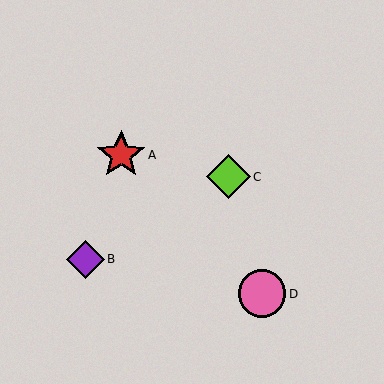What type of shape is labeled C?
Shape C is a lime diamond.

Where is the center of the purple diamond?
The center of the purple diamond is at (85, 259).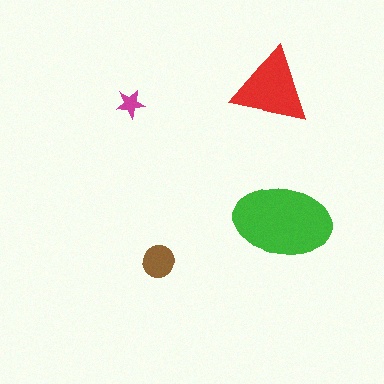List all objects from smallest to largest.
The magenta star, the brown circle, the red triangle, the green ellipse.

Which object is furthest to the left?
The magenta star is leftmost.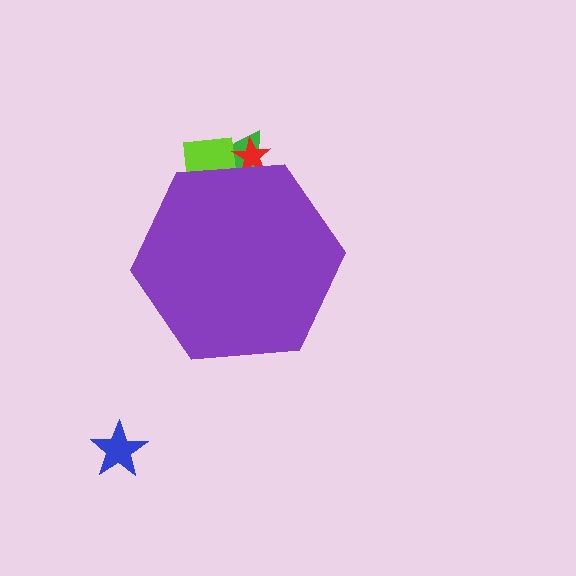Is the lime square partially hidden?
Yes, the lime square is partially hidden behind the purple hexagon.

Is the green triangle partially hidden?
Yes, the green triangle is partially hidden behind the purple hexagon.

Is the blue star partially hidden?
No, the blue star is fully visible.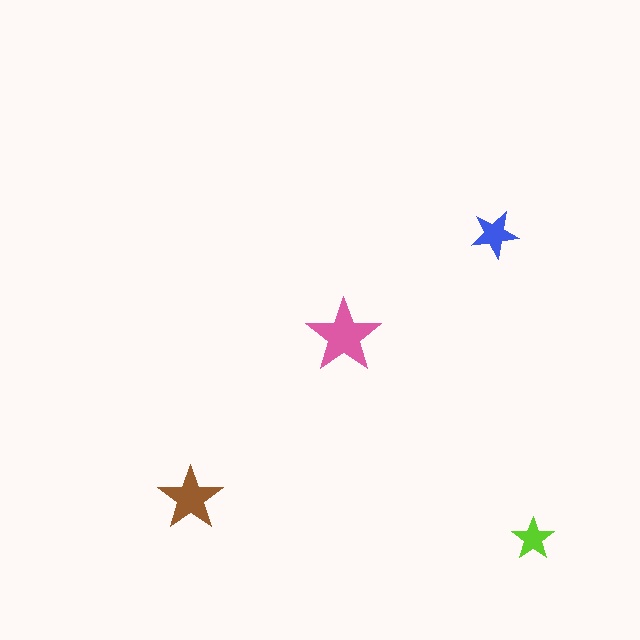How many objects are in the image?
There are 4 objects in the image.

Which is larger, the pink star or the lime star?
The pink one.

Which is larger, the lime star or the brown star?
The brown one.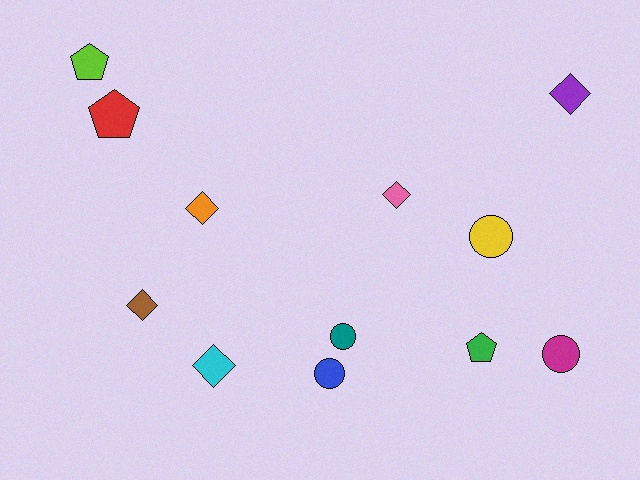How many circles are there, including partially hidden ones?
There are 4 circles.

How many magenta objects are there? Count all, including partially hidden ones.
There is 1 magenta object.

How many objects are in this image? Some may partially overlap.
There are 12 objects.